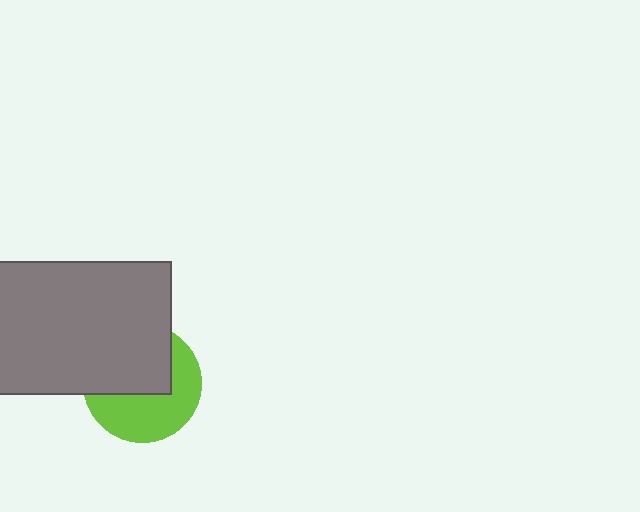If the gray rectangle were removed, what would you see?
You would see the complete lime circle.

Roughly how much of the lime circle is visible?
About half of it is visible (roughly 51%).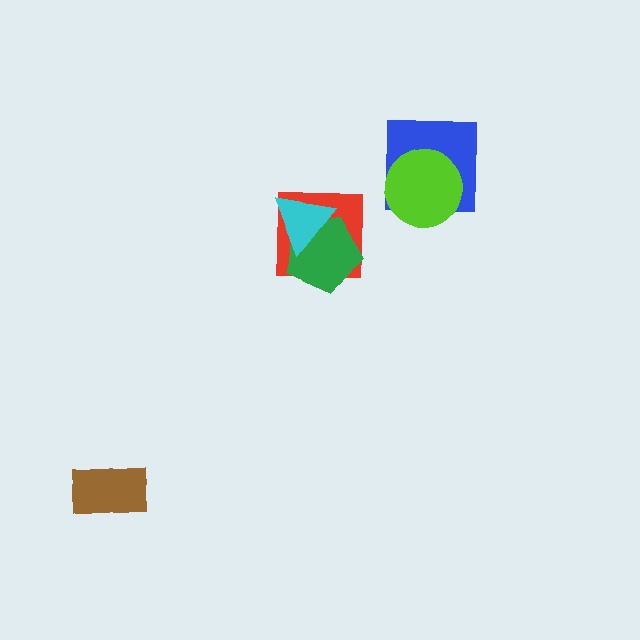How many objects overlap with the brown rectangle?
0 objects overlap with the brown rectangle.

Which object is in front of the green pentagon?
The cyan triangle is in front of the green pentagon.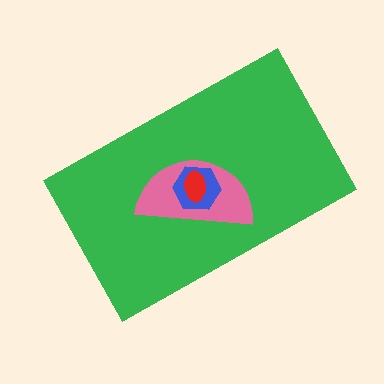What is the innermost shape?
The red ellipse.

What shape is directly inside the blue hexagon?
The red ellipse.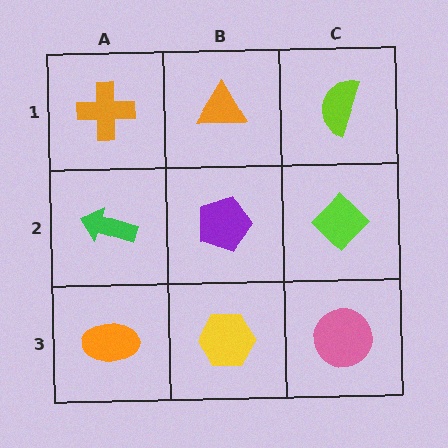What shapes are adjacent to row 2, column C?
A lime semicircle (row 1, column C), a pink circle (row 3, column C), a purple pentagon (row 2, column B).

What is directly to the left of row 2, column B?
A green arrow.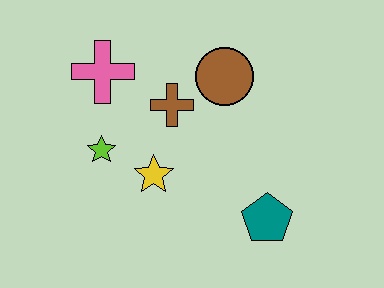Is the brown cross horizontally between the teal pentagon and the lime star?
Yes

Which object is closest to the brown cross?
The brown circle is closest to the brown cross.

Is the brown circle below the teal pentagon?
No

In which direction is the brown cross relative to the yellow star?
The brown cross is above the yellow star.